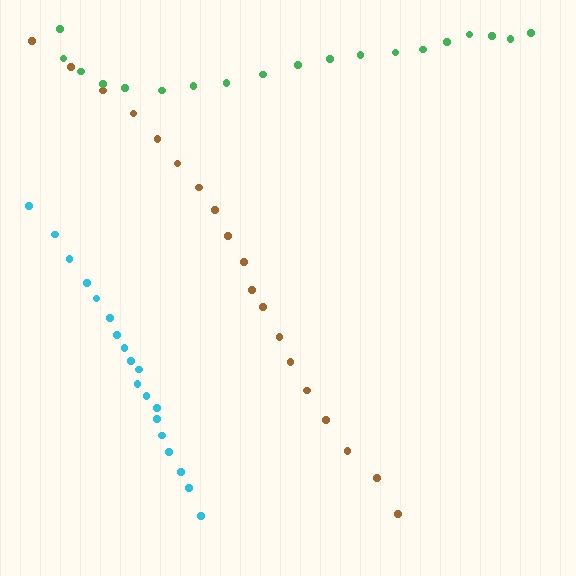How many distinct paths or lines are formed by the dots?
There are 3 distinct paths.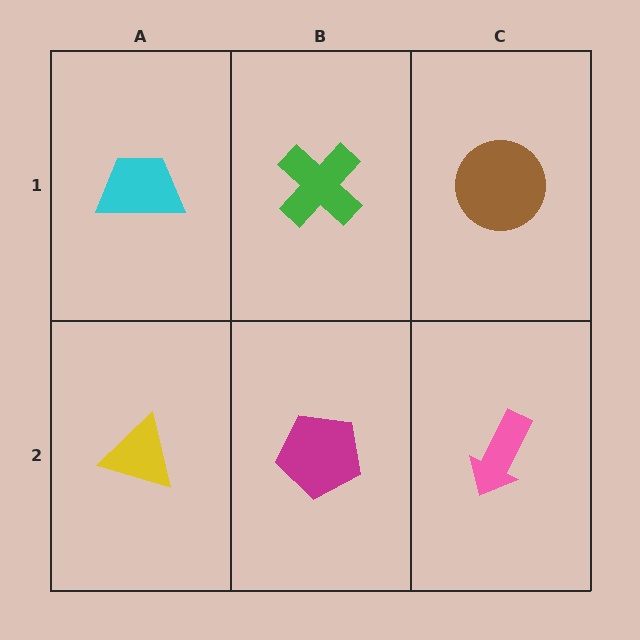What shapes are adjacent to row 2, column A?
A cyan trapezoid (row 1, column A), a magenta pentagon (row 2, column B).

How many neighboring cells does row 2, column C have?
2.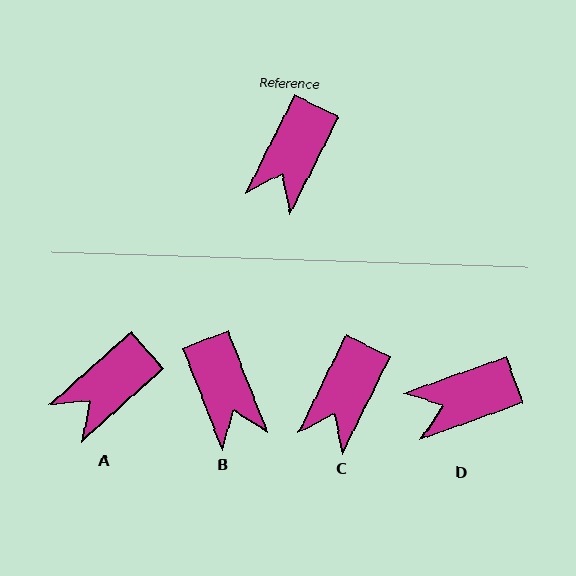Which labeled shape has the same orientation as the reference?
C.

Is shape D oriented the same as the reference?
No, it is off by about 44 degrees.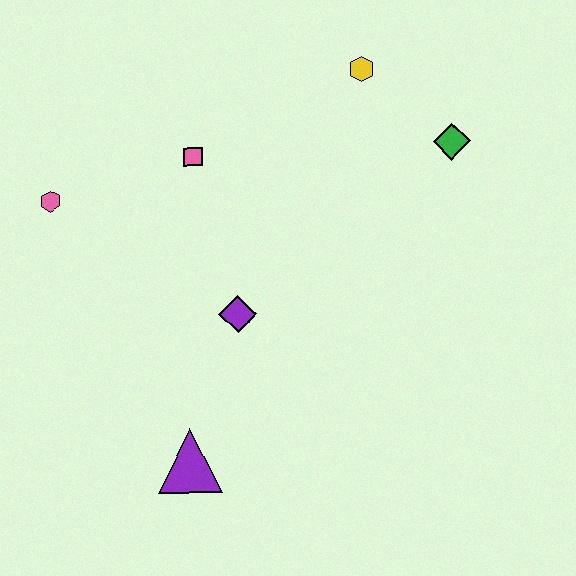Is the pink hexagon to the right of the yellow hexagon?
No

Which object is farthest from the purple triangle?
The yellow hexagon is farthest from the purple triangle.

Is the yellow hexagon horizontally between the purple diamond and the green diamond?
Yes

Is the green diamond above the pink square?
Yes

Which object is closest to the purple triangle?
The purple diamond is closest to the purple triangle.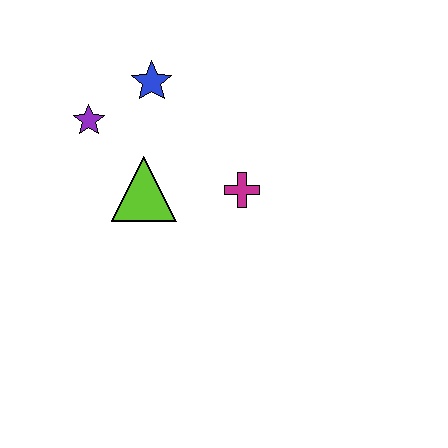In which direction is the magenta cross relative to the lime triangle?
The magenta cross is to the right of the lime triangle.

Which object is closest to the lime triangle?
The purple star is closest to the lime triangle.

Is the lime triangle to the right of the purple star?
Yes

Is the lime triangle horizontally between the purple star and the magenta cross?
Yes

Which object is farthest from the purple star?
The magenta cross is farthest from the purple star.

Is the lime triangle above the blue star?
No